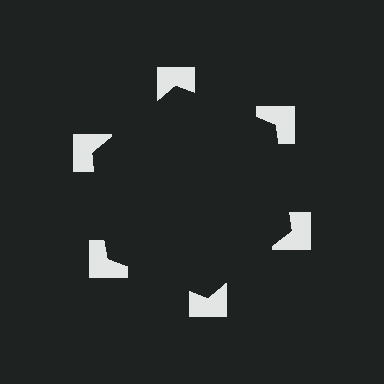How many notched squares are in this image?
There are 6 — one at each vertex of the illusory hexagon.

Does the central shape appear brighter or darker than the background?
It typically appears slightly darker than the background, even though no actual brightness change is drawn.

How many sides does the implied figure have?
6 sides.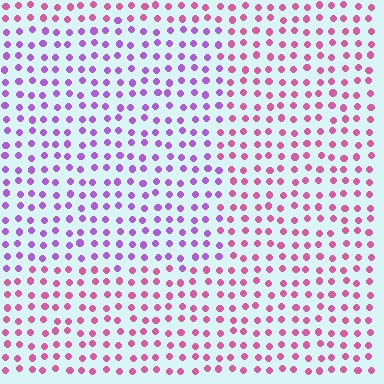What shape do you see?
I see a rectangle.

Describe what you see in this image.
The image is filled with small pink elements in a uniform arrangement. A rectangle-shaped region is visible where the elements are tinted to a slightly different hue, forming a subtle color boundary.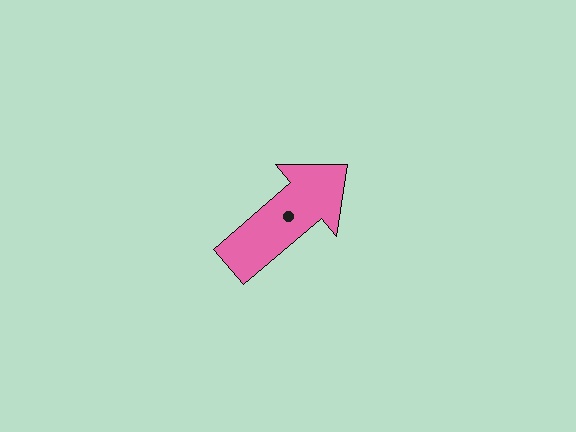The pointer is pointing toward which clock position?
Roughly 2 o'clock.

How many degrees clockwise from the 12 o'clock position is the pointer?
Approximately 49 degrees.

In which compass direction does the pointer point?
Northeast.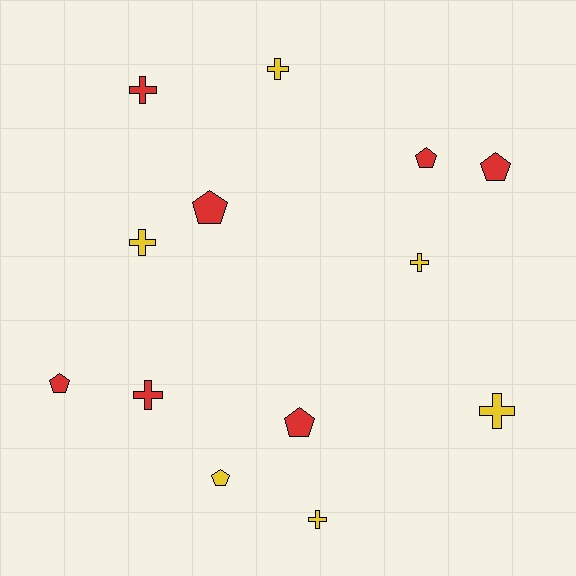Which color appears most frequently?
Red, with 7 objects.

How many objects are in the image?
There are 13 objects.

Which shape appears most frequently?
Cross, with 7 objects.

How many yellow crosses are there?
There are 5 yellow crosses.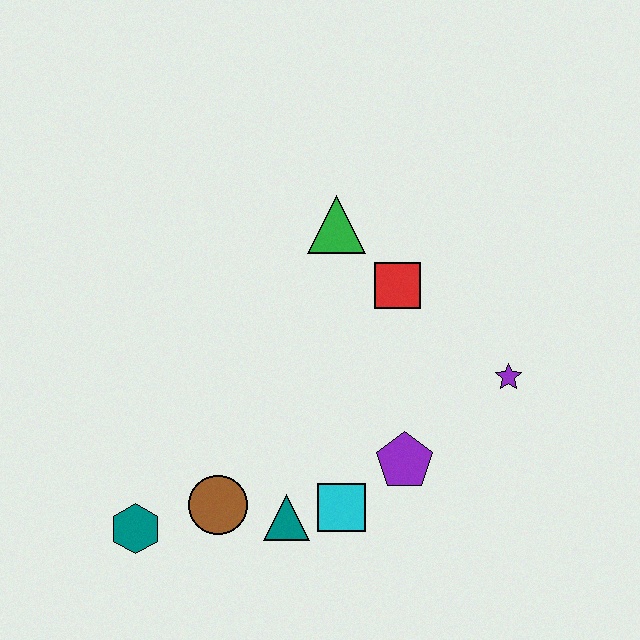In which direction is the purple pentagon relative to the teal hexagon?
The purple pentagon is to the right of the teal hexagon.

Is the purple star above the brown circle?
Yes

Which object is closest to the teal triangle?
The cyan square is closest to the teal triangle.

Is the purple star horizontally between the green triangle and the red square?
No